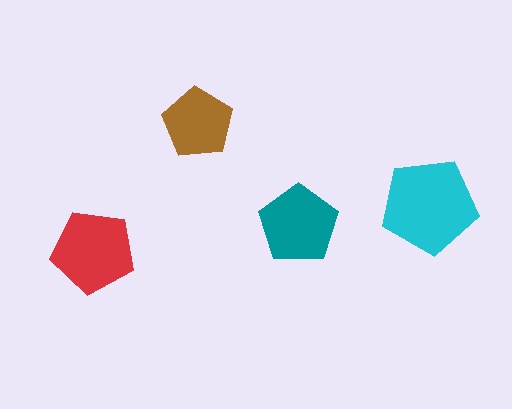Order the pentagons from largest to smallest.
the cyan one, the red one, the teal one, the brown one.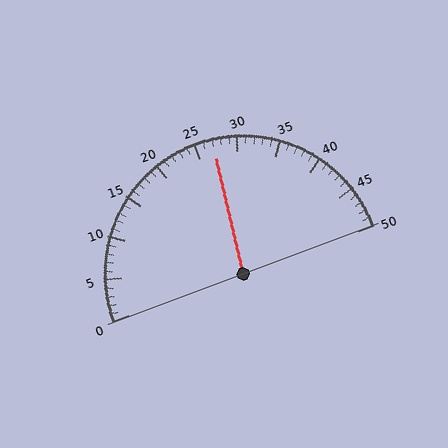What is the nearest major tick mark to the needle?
The nearest major tick mark is 25.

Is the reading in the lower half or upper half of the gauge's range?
The reading is in the upper half of the range (0 to 50).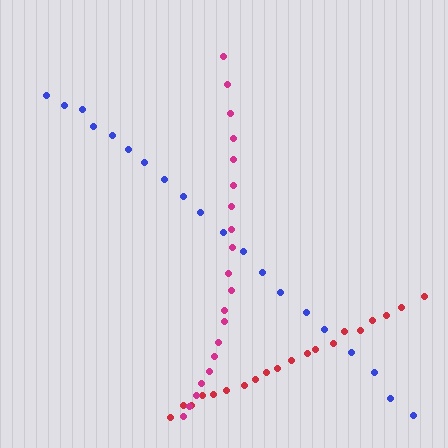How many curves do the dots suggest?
There are 3 distinct paths.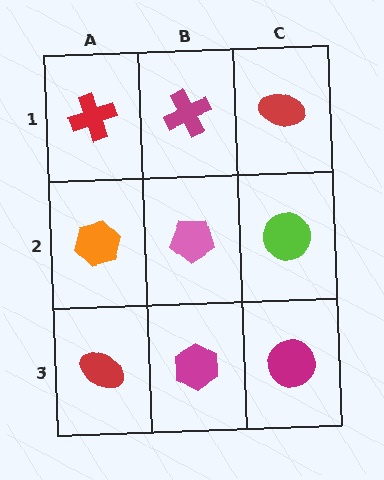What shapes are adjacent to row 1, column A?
An orange hexagon (row 2, column A), a magenta cross (row 1, column B).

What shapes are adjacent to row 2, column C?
A red ellipse (row 1, column C), a magenta circle (row 3, column C), a pink pentagon (row 2, column B).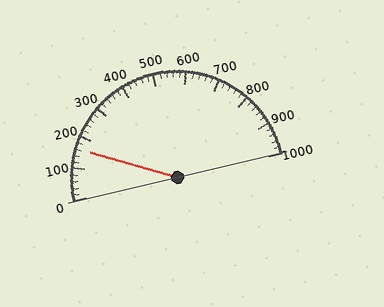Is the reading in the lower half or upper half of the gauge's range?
The reading is in the lower half of the range (0 to 1000).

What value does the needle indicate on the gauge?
The needle indicates approximately 160.